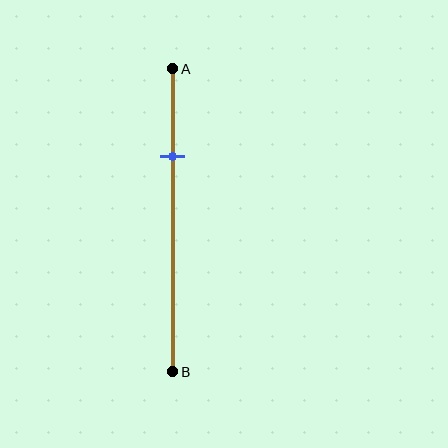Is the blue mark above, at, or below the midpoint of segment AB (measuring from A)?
The blue mark is above the midpoint of segment AB.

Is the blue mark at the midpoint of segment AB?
No, the mark is at about 30% from A, not at the 50% midpoint.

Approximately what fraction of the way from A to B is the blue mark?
The blue mark is approximately 30% of the way from A to B.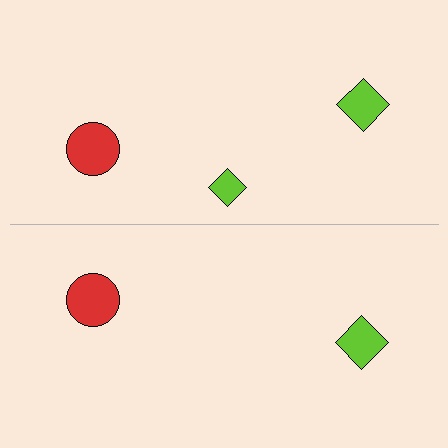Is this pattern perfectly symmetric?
No, the pattern is not perfectly symmetric. A lime diamond is missing from the bottom side.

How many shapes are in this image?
There are 5 shapes in this image.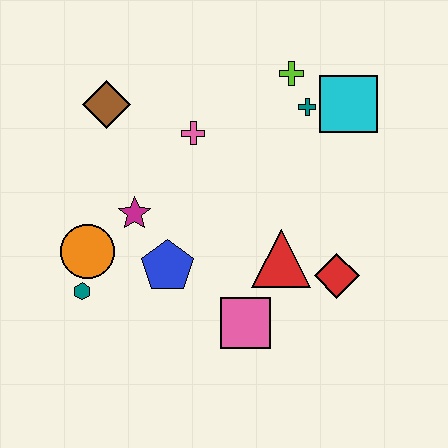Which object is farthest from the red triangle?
The brown diamond is farthest from the red triangle.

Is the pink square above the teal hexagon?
No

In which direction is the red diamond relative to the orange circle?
The red diamond is to the right of the orange circle.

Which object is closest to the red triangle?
The red diamond is closest to the red triangle.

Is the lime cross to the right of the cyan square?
No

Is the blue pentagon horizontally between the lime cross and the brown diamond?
Yes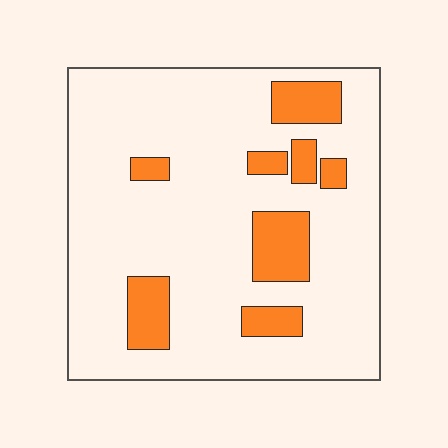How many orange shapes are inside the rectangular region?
8.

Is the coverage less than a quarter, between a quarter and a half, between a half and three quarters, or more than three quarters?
Less than a quarter.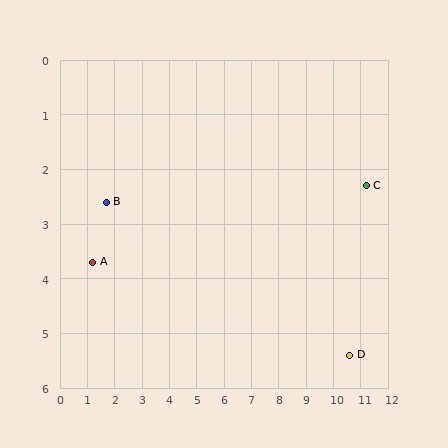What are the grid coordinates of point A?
Point A is at approximately (1.2, 3.7).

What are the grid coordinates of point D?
Point D is at approximately (10.6, 5.4).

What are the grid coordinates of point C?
Point C is at approximately (11.2, 2.3).